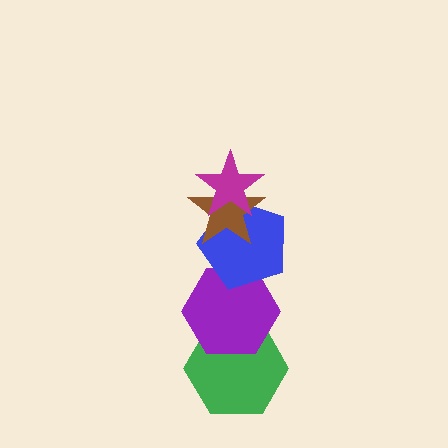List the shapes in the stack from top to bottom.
From top to bottom: the magenta star, the brown star, the blue pentagon, the purple hexagon, the green hexagon.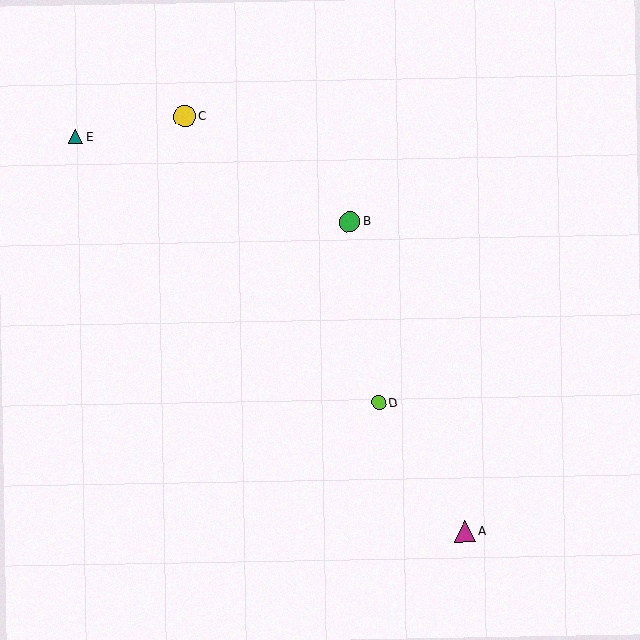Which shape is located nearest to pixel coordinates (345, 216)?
The green circle (labeled B) at (350, 222) is nearest to that location.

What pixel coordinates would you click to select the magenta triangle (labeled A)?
Click at (464, 531) to select the magenta triangle A.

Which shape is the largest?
The yellow circle (labeled C) is the largest.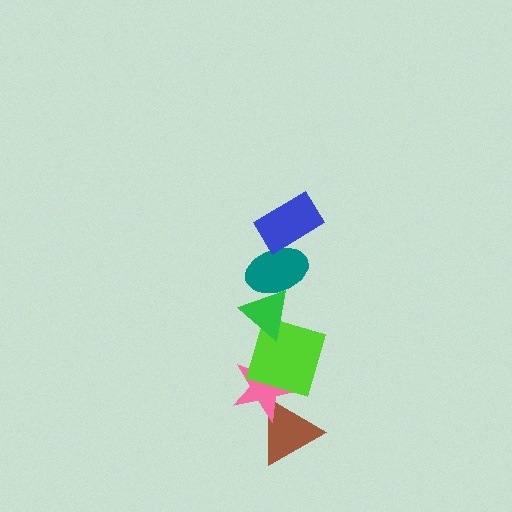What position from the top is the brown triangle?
The brown triangle is 6th from the top.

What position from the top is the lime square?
The lime square is 4th from the top.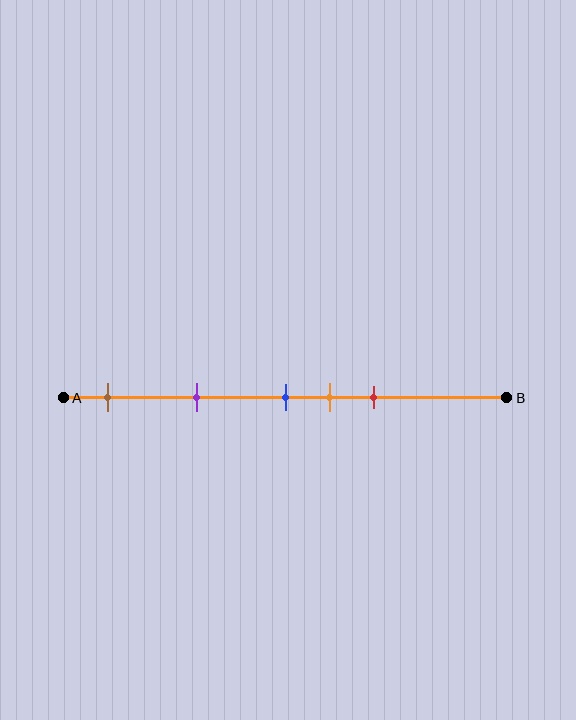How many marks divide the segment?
There are 5 marks dividing the segment.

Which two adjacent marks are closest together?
The blue and orange marks are the closest adjacent pair.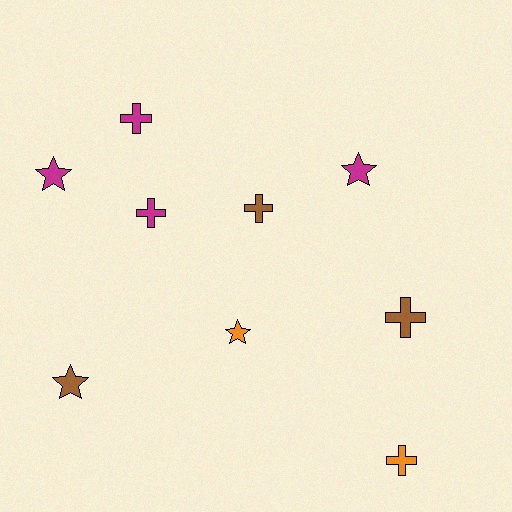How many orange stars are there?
There is 1 orange star.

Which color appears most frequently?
Magenta, with 4 objects.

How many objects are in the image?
There are 9 objects.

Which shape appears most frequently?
Cross, with 5 objects.